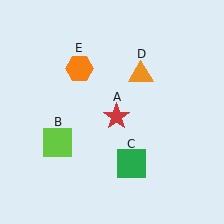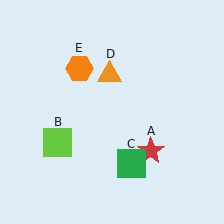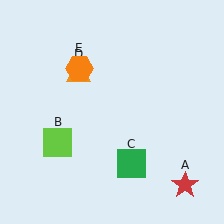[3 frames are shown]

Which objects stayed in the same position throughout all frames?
Lime square (object B) and green square (object C) and orange hexagon (object E) remained stationary.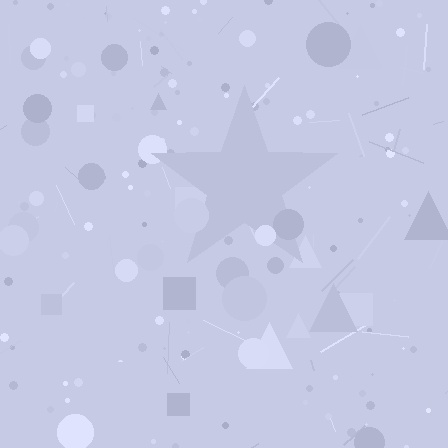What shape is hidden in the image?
A star is hidden in the image.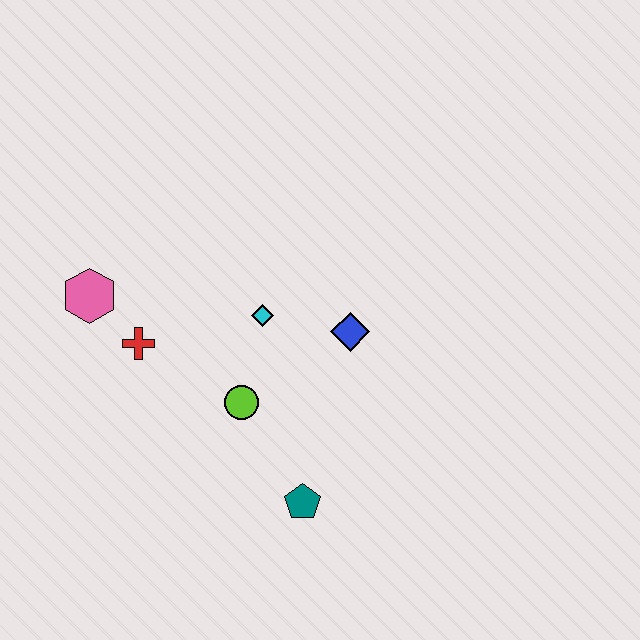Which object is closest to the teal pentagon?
The lime circle is closest to the teal pentagon.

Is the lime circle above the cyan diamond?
No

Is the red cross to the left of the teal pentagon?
Yes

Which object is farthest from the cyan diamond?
The teal pentagon is farthest from the cyan diamond.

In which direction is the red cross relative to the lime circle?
The red cross is to the left of the lime circle.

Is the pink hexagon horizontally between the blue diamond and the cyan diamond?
No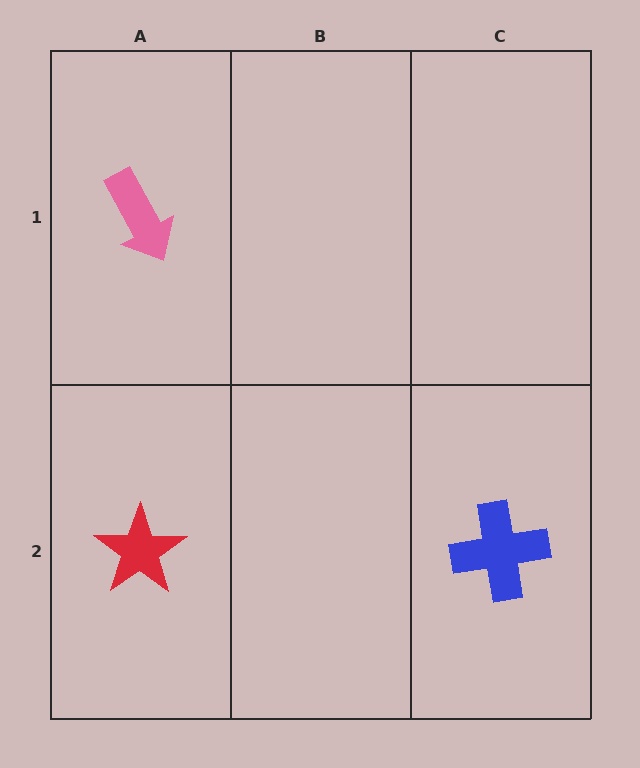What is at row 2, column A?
A red star.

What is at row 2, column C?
A blue cross.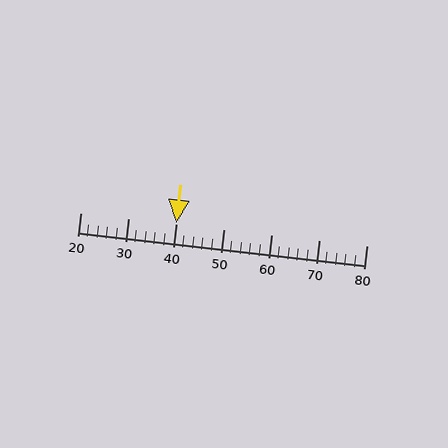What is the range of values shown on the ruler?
The ruler shows values from 20 to 80.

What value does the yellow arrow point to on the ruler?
The yellow arrow points to approximately 40.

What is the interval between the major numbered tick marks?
The major tick marks are spaced 10 units apart.